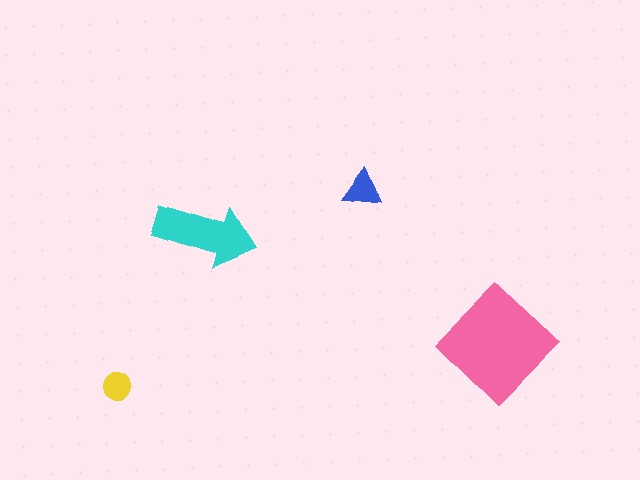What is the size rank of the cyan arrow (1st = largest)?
2nd.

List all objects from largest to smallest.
The pink diamond, the cyan arrow, the blue triangle, the yellow circle.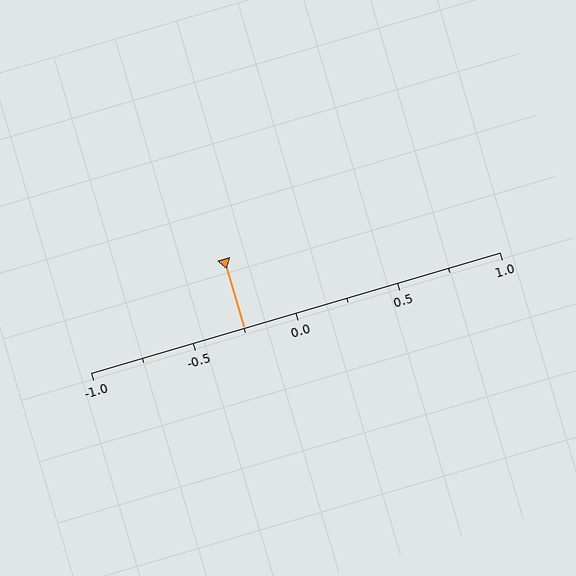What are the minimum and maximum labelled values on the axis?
The axis runs from -1.0 to 1.0.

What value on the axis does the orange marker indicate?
The marker indicates approximately -0.25.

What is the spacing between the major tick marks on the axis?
The major ticks are spaced 0.5 apart.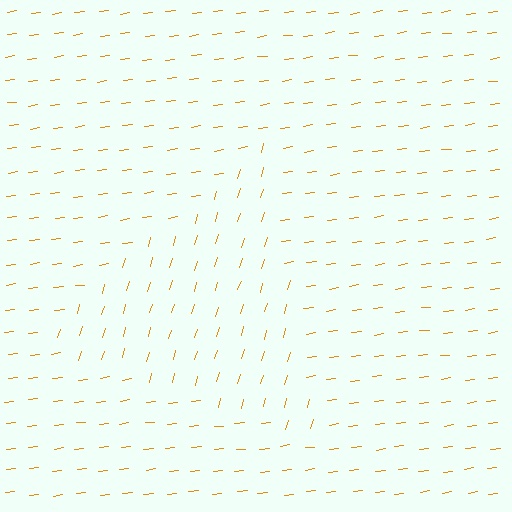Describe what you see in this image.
The image is filled with small orange line segments. A triangle region in the image has lines oriented differently from the surrounding lines, creating a visible texture boundary.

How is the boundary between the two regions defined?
The boundary is defined purely by a change in line orientation (approximately 66 degrees difference). All lines are the same color and thickness.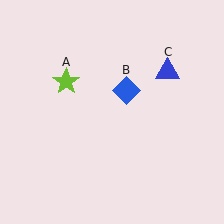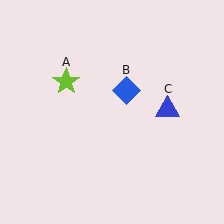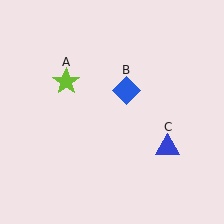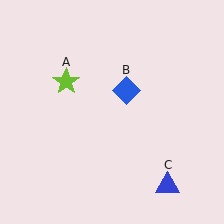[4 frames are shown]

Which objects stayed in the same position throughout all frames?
Lime star (object A) and blue diamond (object B) remained stationary.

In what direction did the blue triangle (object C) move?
The blue triangle (object C) moved down.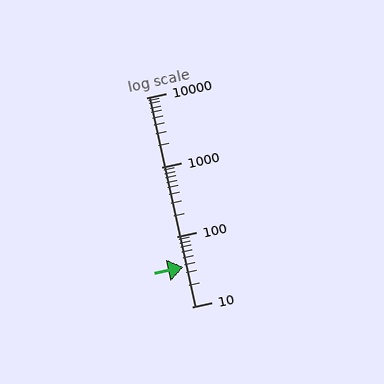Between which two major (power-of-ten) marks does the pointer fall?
The pointer is between 10 and 100.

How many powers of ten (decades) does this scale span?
The scale spans 3 decades, from 10 to 10000.